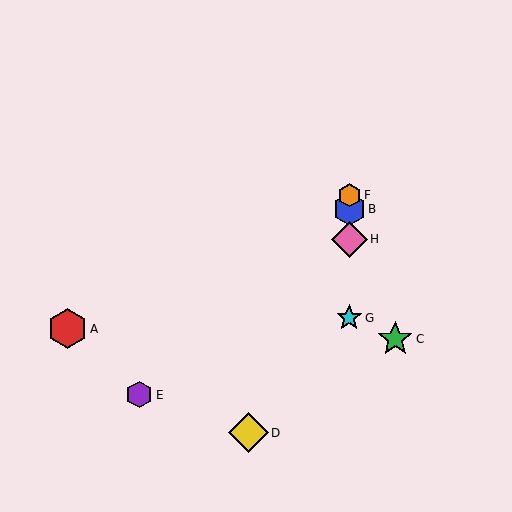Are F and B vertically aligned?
Yes, both are at x≈349.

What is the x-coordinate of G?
Object G is at x≈349.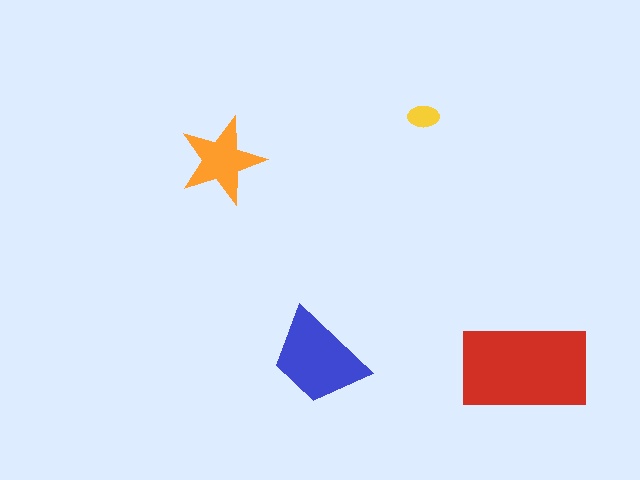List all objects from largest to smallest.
The red rectangle, the blue trapezoid, the orange star, the yellow ellipse.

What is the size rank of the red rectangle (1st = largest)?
1st.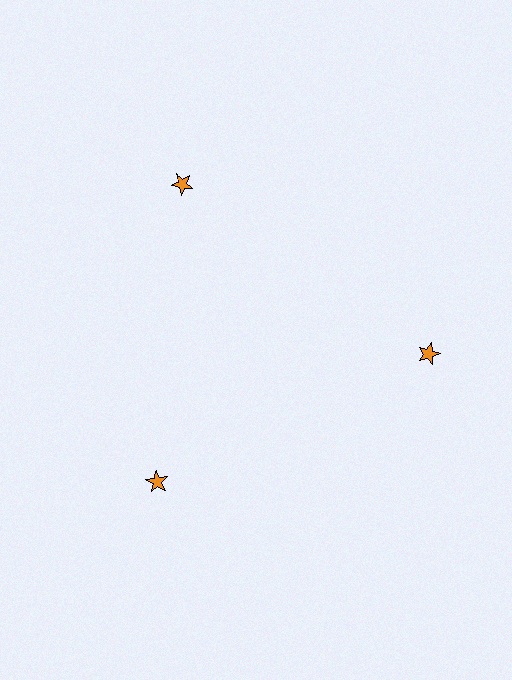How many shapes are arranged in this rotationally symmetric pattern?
There are 3 shapes, arranged in 3 groups of 1.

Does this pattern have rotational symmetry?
Yes, this pattern has 3-fold rotational symmetry. It looks the same after rotating 120 degrees around the center.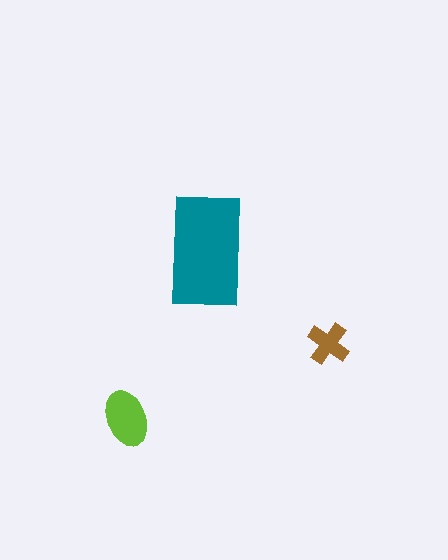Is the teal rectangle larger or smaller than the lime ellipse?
Larger.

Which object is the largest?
The teal rectangle.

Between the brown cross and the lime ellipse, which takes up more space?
The lime ellipse.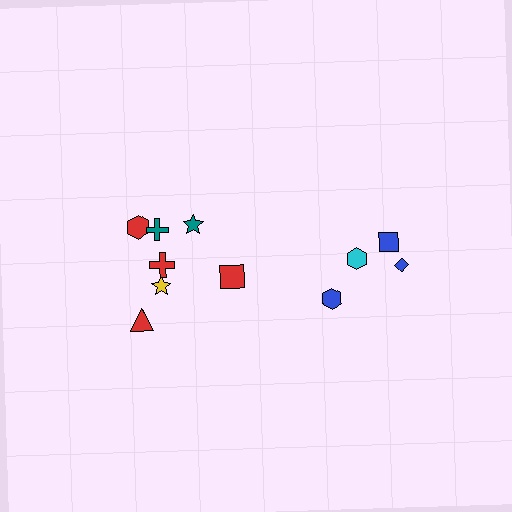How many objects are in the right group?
There are 4 objects.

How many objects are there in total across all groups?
There are 11 objects.